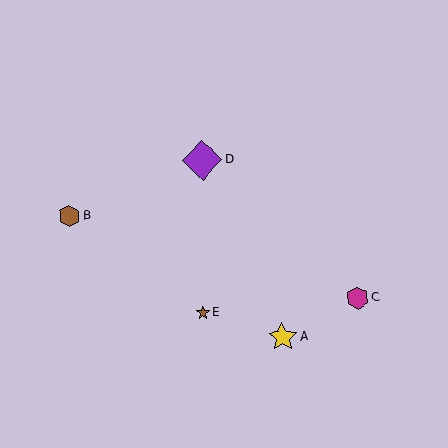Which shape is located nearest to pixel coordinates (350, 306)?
The magenta hexagon (labeled C) at (358, 298) is nearest to that location.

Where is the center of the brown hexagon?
The center of the brown hexagon is at (69, 216).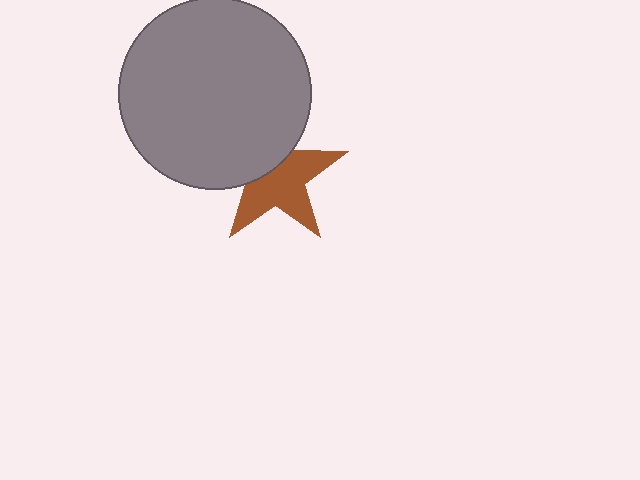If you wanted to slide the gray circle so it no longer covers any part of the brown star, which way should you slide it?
Slide it up — that is the most direct way to separate the two shapes.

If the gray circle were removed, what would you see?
You would see the complete brown star.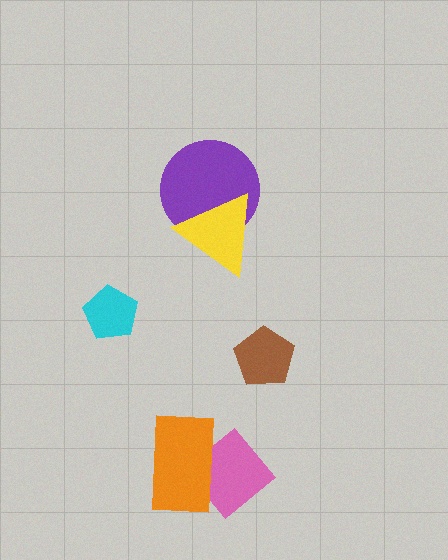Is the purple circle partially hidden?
Yes, it is partially covered by another shape.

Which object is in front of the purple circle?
The yellow triangle is in front of the purple circle.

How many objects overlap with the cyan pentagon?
0 objects overlap with the cyan pentagon.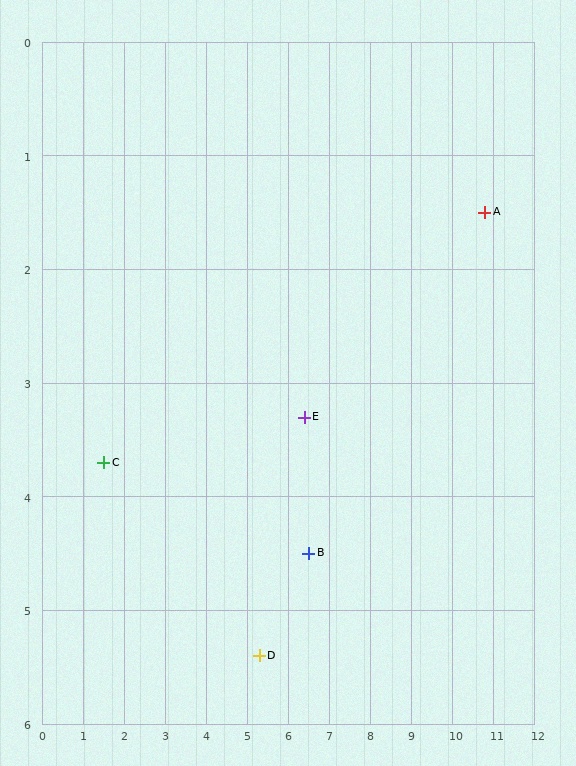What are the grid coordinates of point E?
Point E is at approximately (6.4, 3.3).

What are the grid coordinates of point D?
Point D is at approximately (5.3, 5.4).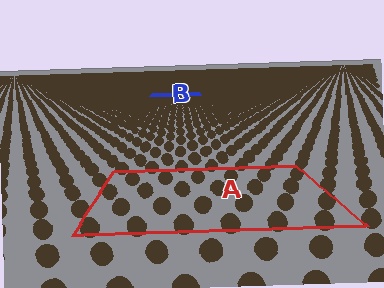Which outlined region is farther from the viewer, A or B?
Region B is farther from the viewer — the texture elements inside it appear smaller and more densely packed.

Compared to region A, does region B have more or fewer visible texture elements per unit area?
Region B has more texture elements per unit area — they are packed more densely because it is farther away.